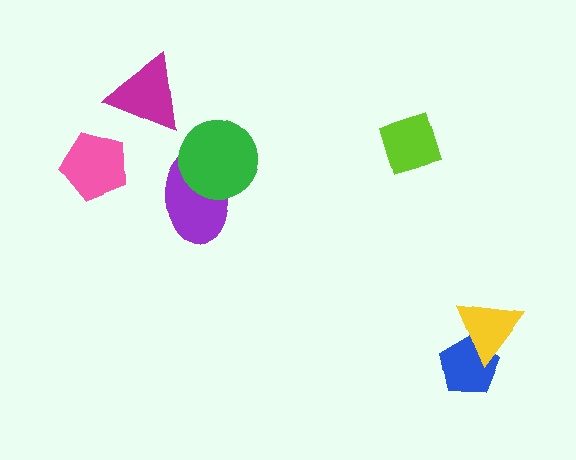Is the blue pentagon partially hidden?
Yes, it is partially covered by another shape.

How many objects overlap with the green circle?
1 object overlaps with the green circle.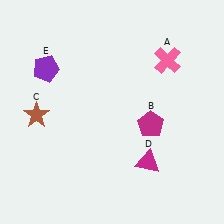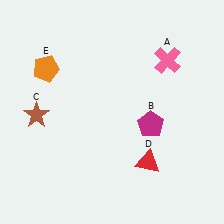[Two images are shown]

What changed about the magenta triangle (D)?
In Image 1, D is magenta. In Image 2, it changed to red.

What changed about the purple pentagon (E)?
In Image 1, E is purple. In Image 2, it changed to orange.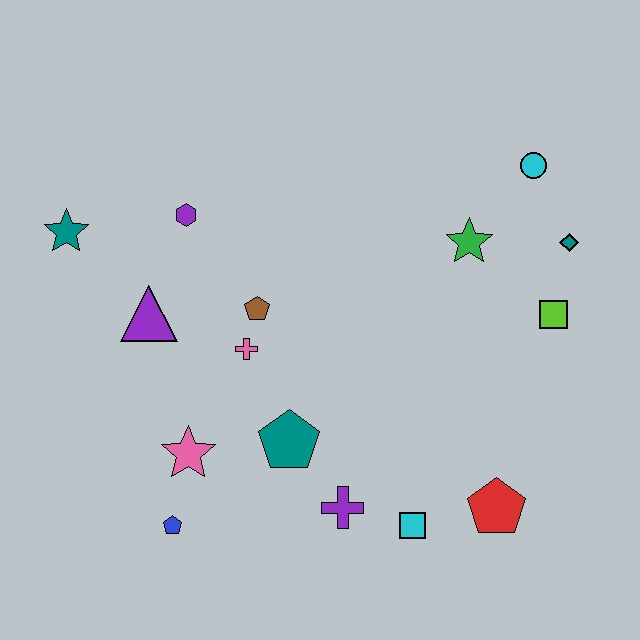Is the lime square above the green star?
No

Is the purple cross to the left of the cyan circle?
Yes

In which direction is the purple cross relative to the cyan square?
The purple cross is to the left of the cyan square.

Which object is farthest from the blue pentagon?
The cyan circle is farthest from the blue pentagon.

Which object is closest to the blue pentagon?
The pink star is closest to the blue pentagon.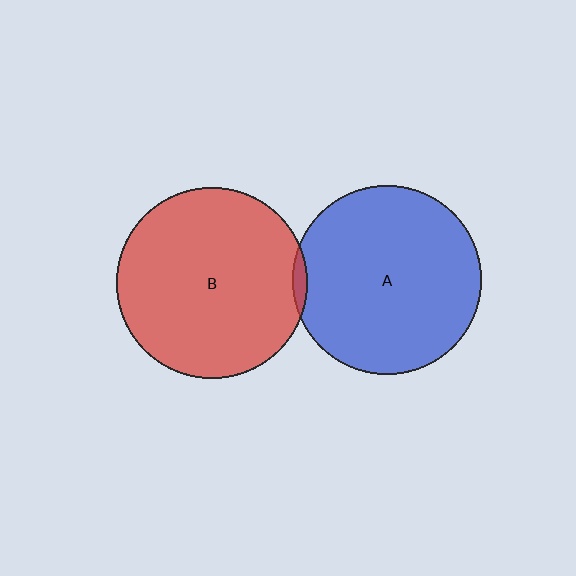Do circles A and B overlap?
Yes.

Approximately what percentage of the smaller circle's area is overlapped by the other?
Approximately 5%.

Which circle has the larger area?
Circle B (red).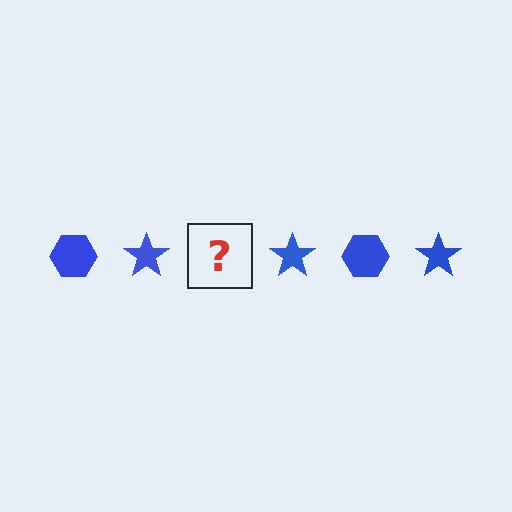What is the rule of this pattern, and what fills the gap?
The rule is that the pattern cycles through hexagon, star shapes in blue. The gap should be filled with a blue hexagon.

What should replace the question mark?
The question mark should be replaced with a blue hexagon.